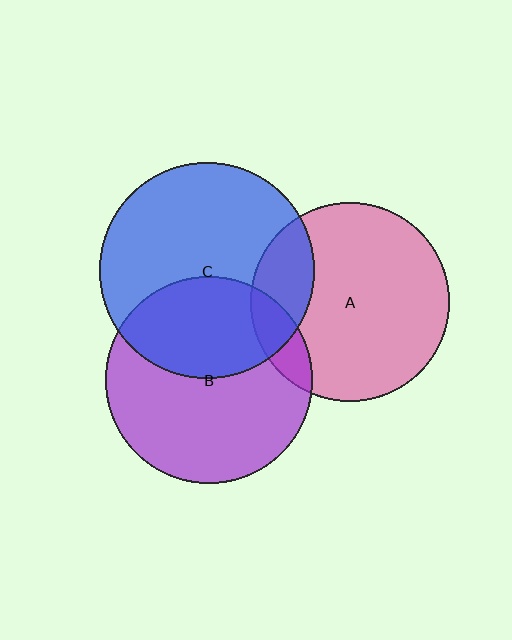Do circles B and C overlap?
Yes.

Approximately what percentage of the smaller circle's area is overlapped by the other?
Approximately 40%.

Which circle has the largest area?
Circle C (blue).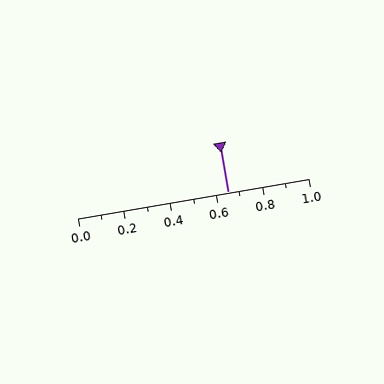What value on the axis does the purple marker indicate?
The marker indicates approximately 0.65.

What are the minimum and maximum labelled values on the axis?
The axis runs from 0.0 to 1.0.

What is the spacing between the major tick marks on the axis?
The major ticks are spaced 0.2 apart.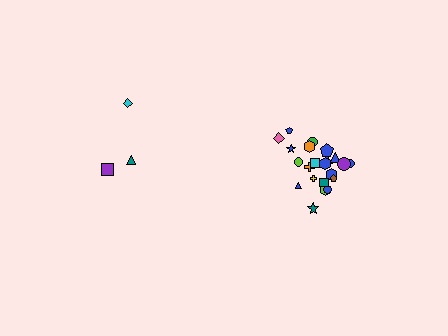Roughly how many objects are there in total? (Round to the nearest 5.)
Roughly 25 objects in total.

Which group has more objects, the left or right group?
The right group.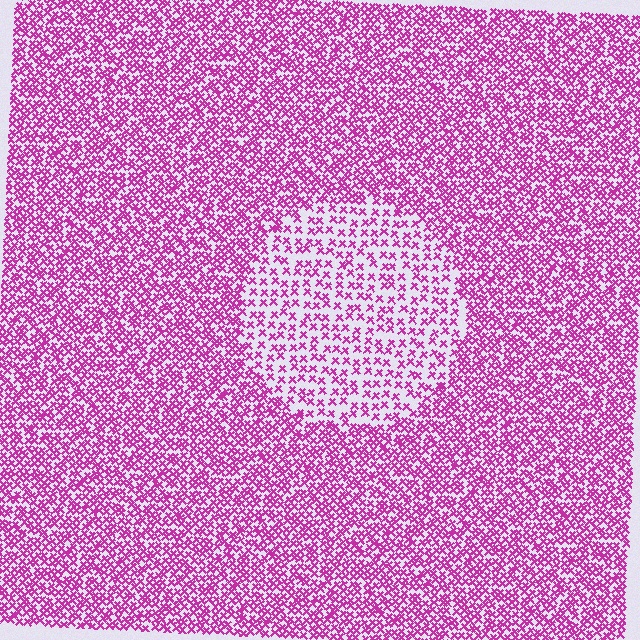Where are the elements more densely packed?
The elements are more densely packed outside the circle boundary.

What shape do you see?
I see a circle.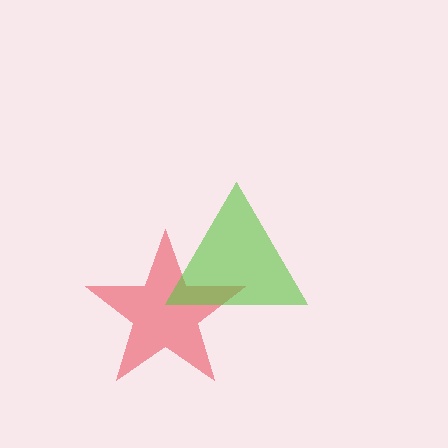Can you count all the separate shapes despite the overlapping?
Yes, there are 2 separate shapes.